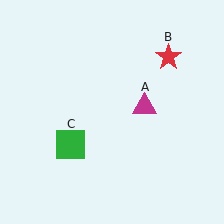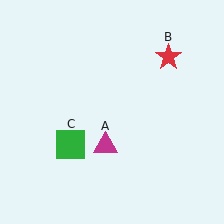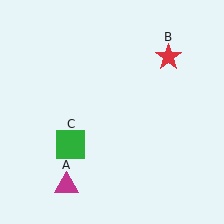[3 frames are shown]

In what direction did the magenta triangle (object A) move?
The magenta triangle (object A) moved down and to the left.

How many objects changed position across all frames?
1 object changed position: magenta triangle (object A).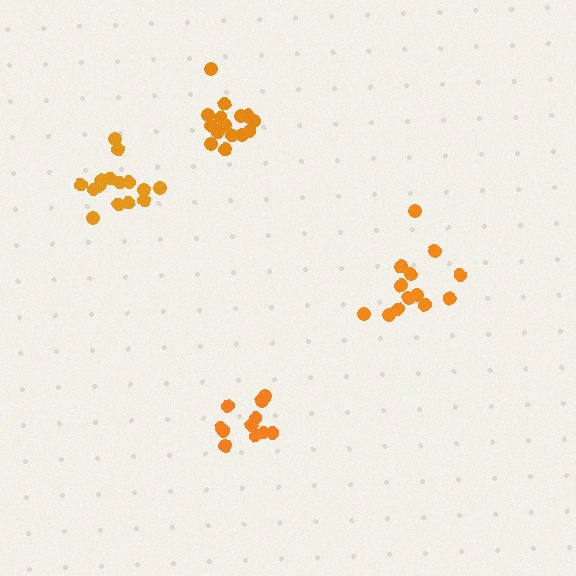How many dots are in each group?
Group 1: 15 dots, Group 2: 15 dots, Group 3: 11 dots, Group 4: 13 dots (54 total).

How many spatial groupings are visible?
There are 4 spatial groupings.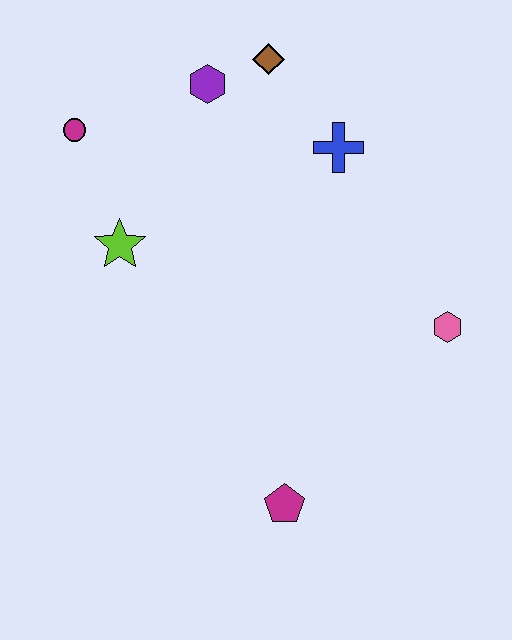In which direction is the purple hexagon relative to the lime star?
The purple hexagon is above the lime star.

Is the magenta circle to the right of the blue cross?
No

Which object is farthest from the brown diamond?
The magenta pentagon is farthest from the brown diamond.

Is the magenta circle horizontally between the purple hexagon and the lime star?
No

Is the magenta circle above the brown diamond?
No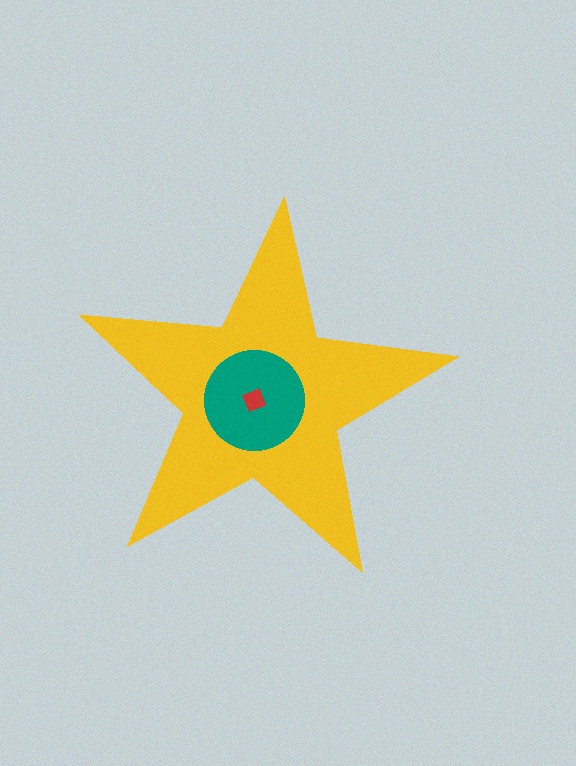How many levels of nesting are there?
3.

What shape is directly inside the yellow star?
The teal circle.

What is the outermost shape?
The yellow star.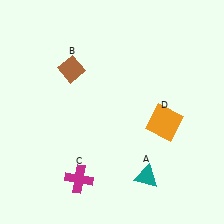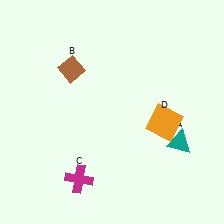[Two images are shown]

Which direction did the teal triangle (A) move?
The teal triangle (A) moved up.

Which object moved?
The teal triangle (A) moved up.